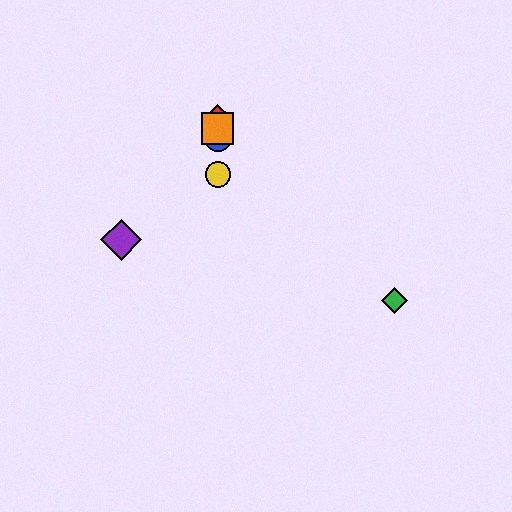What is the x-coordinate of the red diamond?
The red diamond is at x≈218.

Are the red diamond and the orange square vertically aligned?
Yes, both are at x≈218.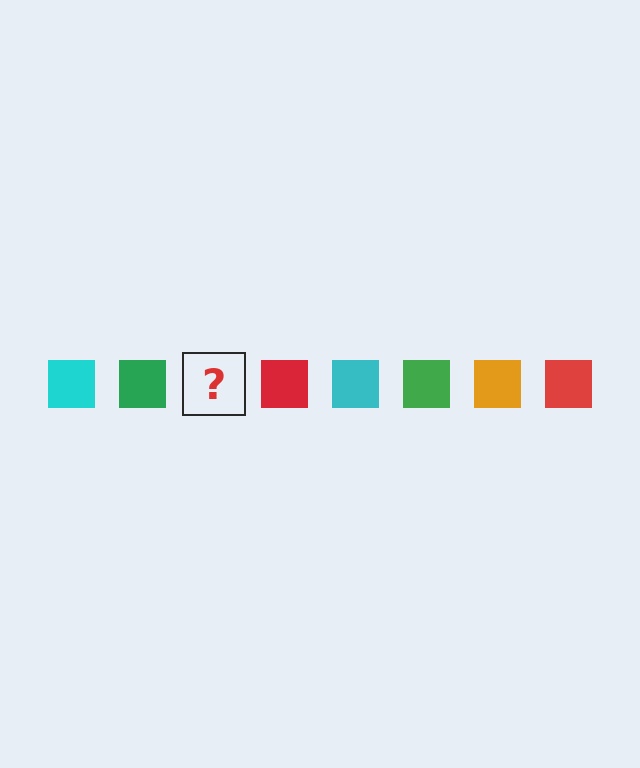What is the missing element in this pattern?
The missing element is an orange square.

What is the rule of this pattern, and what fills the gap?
The rule is that the pattern cycles through cyan, green, orange, red squares. The gap should be filled with an orange square.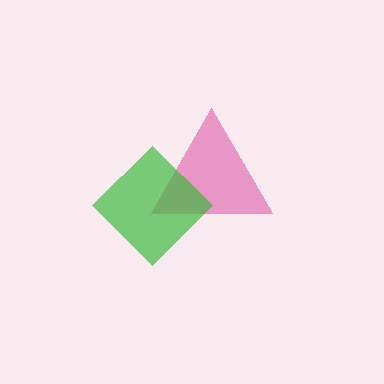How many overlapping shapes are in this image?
There are 2 overlapping shapes in the image.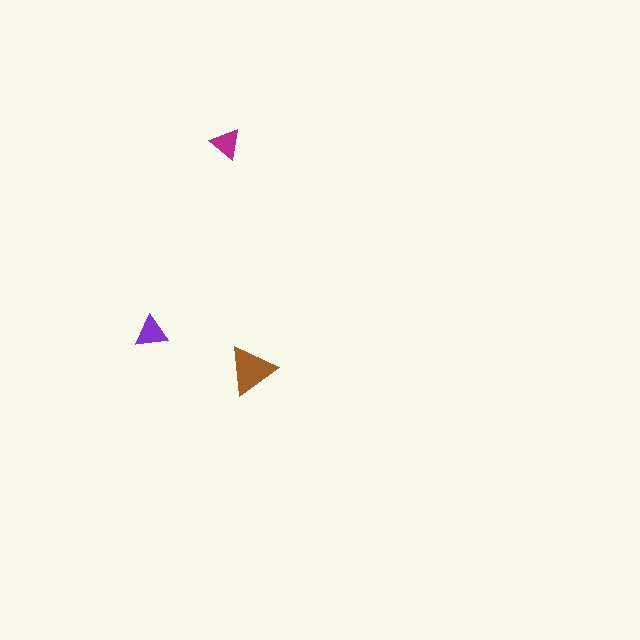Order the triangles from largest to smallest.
the brown one, the purple one, the magenta one.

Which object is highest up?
The magenta triangle is topmost.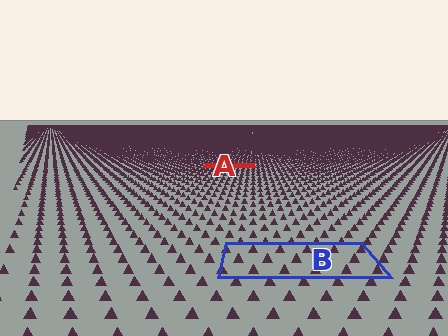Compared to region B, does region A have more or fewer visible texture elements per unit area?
Region A has more texture elements per unit area — they are packed more densely because it is farther away.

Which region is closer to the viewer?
Region B is closer. The texture elements there are larger and more spread out.